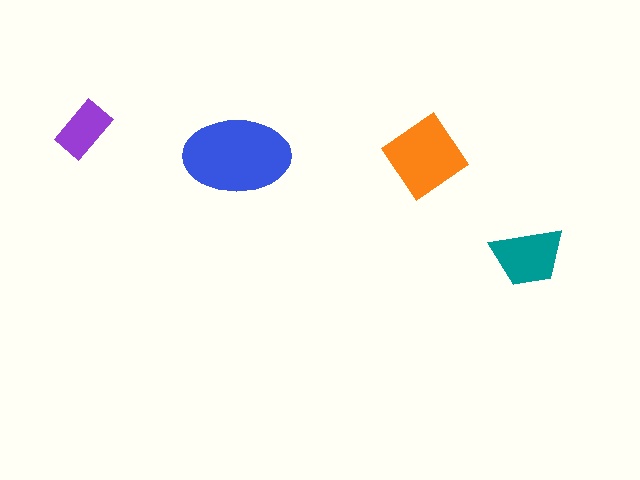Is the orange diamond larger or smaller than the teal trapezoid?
Larger.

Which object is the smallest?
The purple rectangle.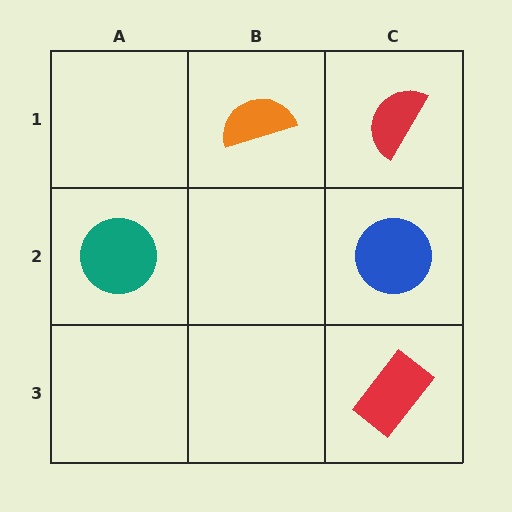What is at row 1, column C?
A red semicircle.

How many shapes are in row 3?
1 shape.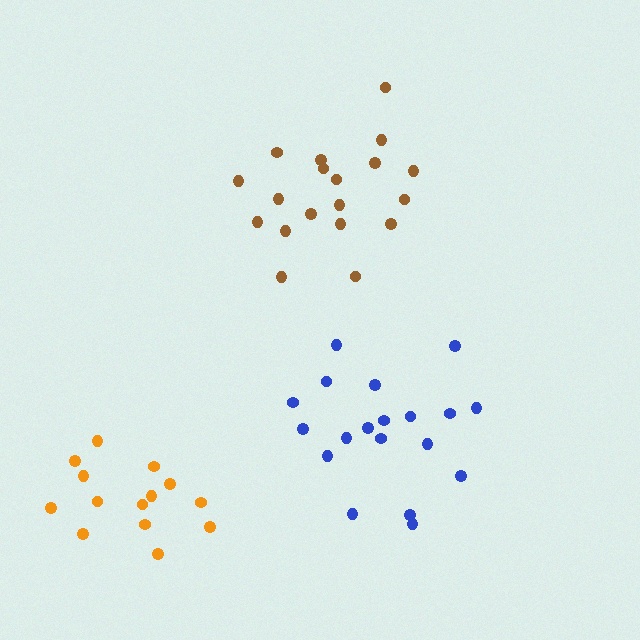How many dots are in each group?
Group 1: 19 dots, Group 2: 14 dots, Group 3: 19 dots (52 total).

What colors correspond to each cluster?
The clusters are colored: brown, orange, blue.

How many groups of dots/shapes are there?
There are 3 groups.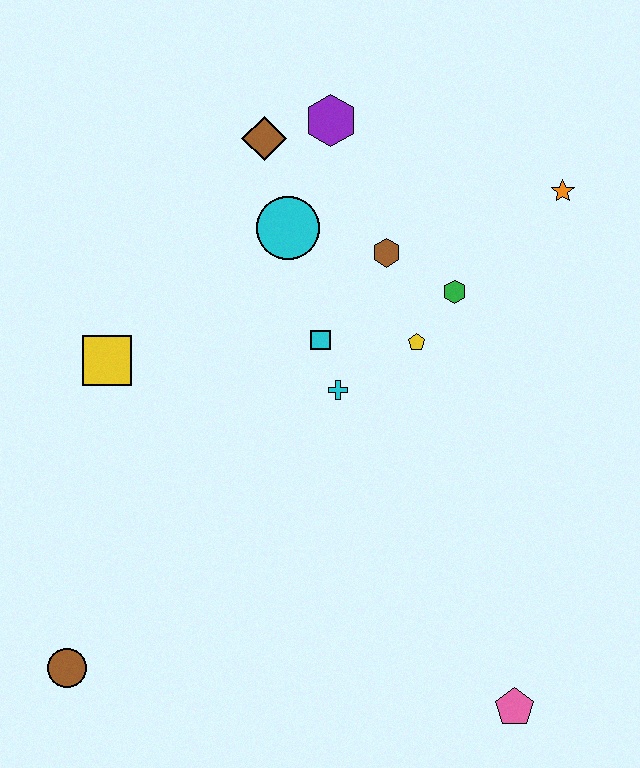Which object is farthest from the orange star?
The brown circle is farthest from the orange star.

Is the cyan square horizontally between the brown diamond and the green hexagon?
Yes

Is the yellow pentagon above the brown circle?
Yes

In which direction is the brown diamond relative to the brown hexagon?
The brown diamond is to the left of the brown hexagon.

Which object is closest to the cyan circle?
The brown diamond is closest to the cyan circle.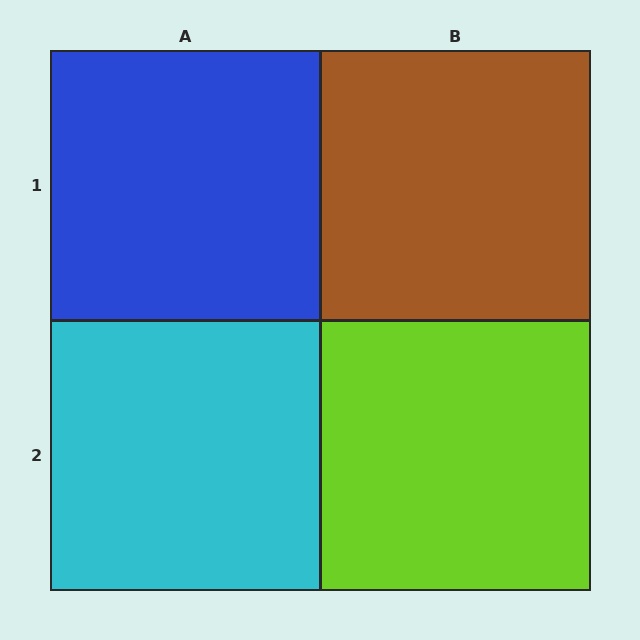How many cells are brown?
1 cell is brown.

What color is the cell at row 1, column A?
Blue.